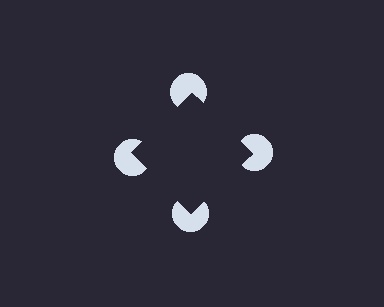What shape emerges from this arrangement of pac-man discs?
An illusory square — its edges are inferred from the aligned wedge cuts in the pac-man discs, not physically drawn.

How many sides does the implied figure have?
4 sides.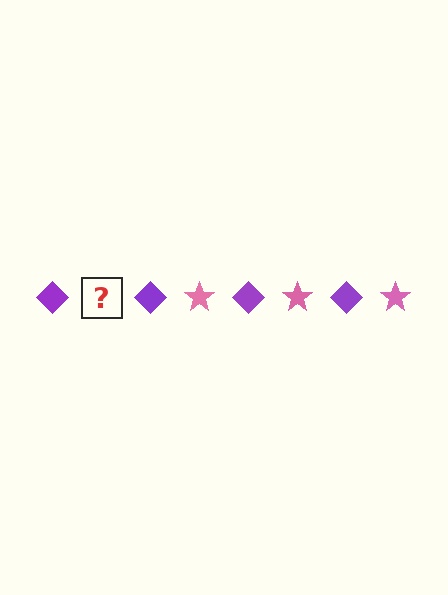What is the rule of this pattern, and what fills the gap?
The rule is that the pattern alternates between purple diamond and pink star. The gap should be filled with a pink star.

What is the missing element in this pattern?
The missing element is a pink star.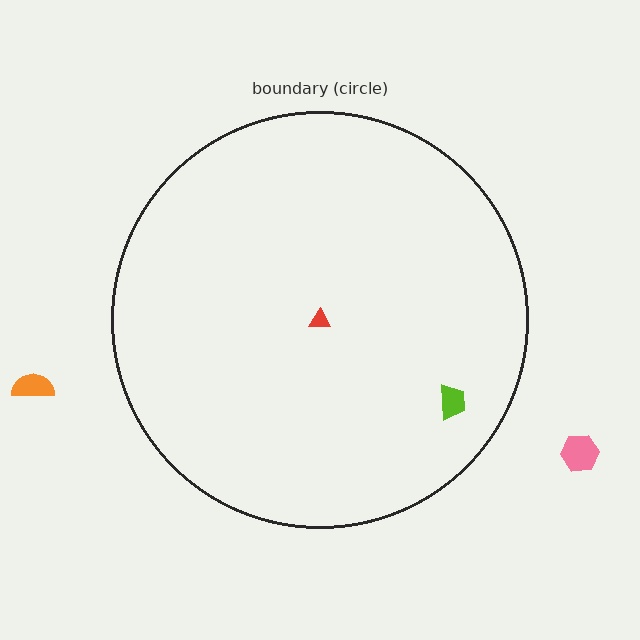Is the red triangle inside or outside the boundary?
Inside.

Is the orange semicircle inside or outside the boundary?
Outside.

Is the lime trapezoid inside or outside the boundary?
Inside.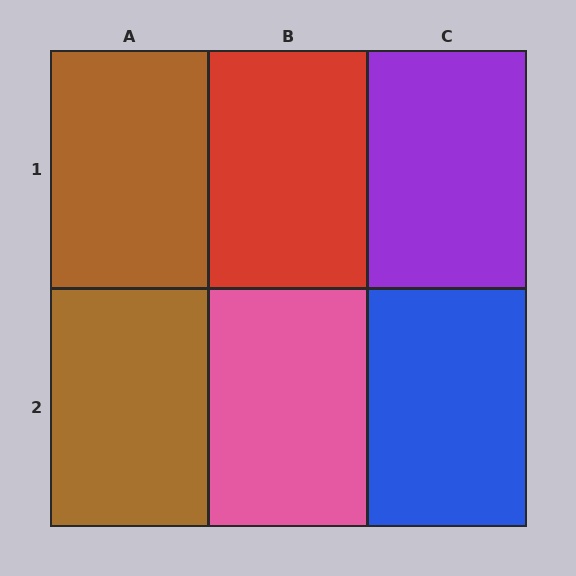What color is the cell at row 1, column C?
Purple.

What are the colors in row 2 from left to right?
Brown, pink, blue.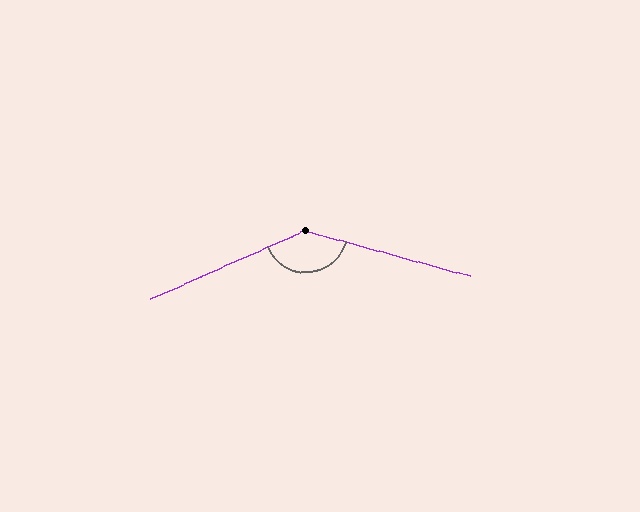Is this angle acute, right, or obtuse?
It is obtuse.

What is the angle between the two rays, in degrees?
Approximately 141 degrees.